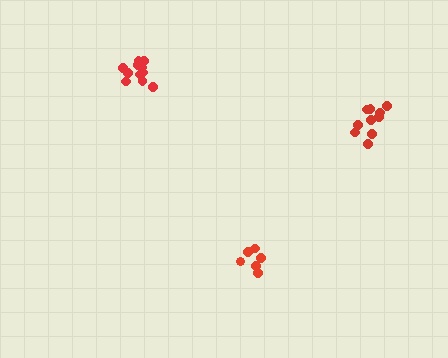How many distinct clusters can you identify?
There are 3 distinct clusters.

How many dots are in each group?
Group 1: 10 dots, Group 2: 11 dots, Group 3: 6 dots (27 total).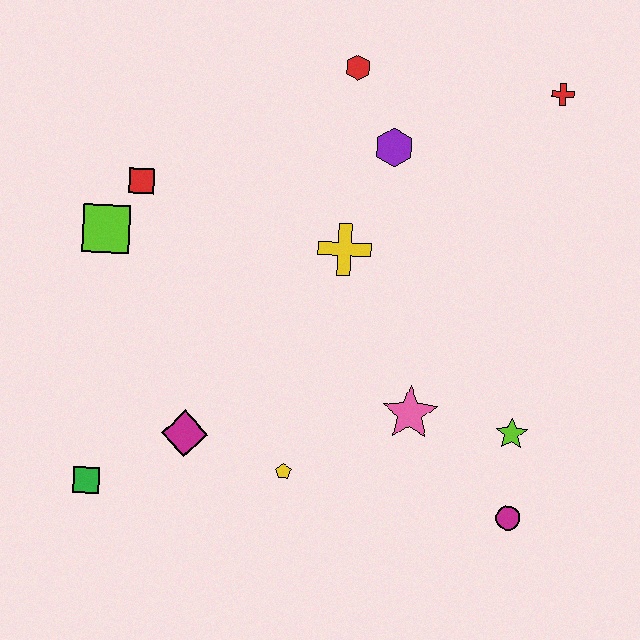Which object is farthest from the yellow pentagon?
The red cross is farthest from the yellow pentagon.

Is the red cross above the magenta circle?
Yes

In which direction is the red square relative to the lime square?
The red square is above the lime square.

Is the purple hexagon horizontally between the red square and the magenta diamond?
No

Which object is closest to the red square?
The lime square is closest to the red square.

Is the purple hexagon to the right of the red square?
Yes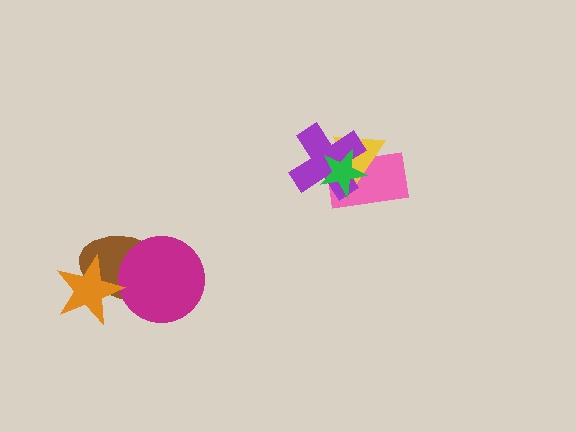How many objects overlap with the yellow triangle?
3 objects overlap with the yellow triangle.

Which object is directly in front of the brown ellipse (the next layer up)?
The magenta circle is directly in front of the brown ellipse.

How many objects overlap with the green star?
3 objects overlap with the green star.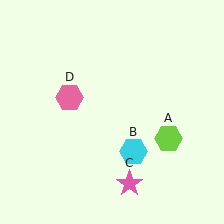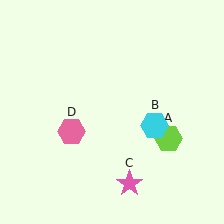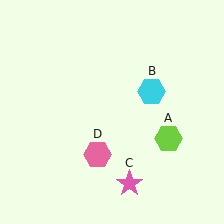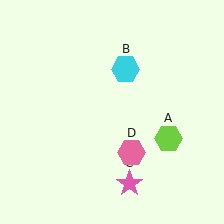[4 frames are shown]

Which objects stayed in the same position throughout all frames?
Lime hexagon (object A) and pink star (object C) remained stationary.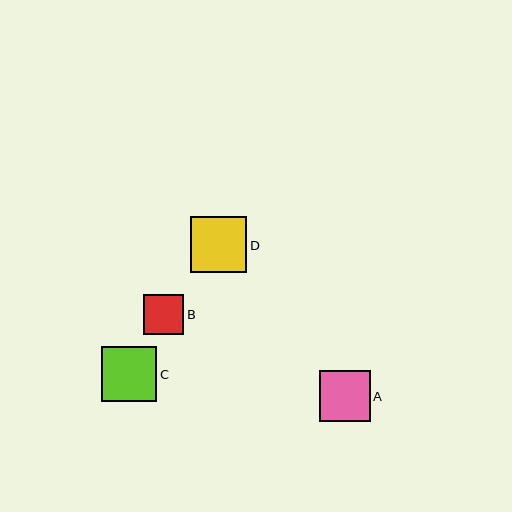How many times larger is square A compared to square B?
Square A is approximately 1.3 times the size of square B.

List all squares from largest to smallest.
From largest to smallest: D, C, A, B.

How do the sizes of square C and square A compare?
Square C and square A are approximately the same size.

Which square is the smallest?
Square B is the smallest with a size of approximately 40 pixels.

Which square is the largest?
Square D is the largest with a size of approximately 56 pixels.